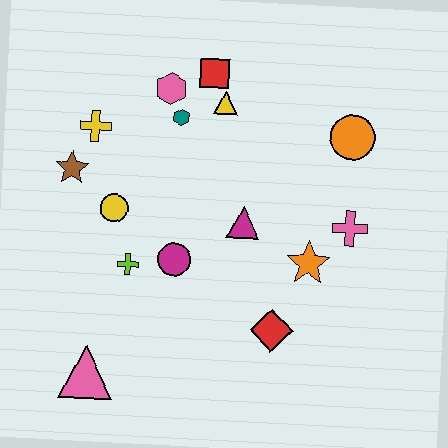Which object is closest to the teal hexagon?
The pink hexagon is closest to the teal hexagon.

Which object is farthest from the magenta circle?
The orange circle is farthest from the magenta circle.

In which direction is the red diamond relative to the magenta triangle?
The red diamond is below the magenta triangle.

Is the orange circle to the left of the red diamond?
No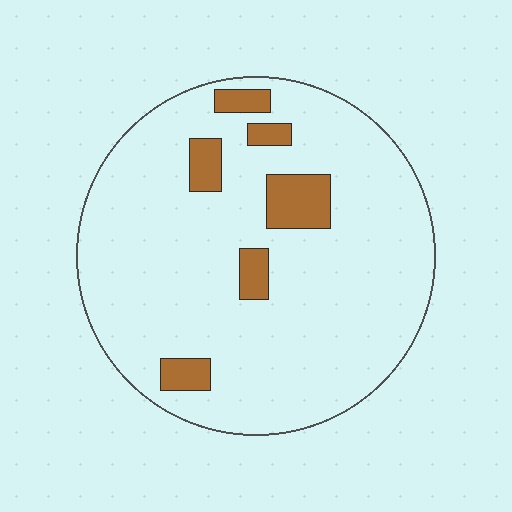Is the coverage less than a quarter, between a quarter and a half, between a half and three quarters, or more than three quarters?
Less than a quarter.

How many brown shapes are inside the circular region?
6.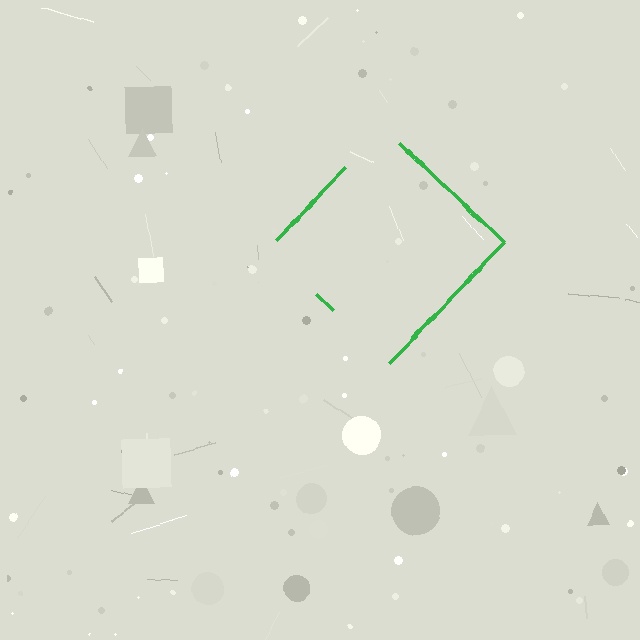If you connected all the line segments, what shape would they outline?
They would outline a diamond.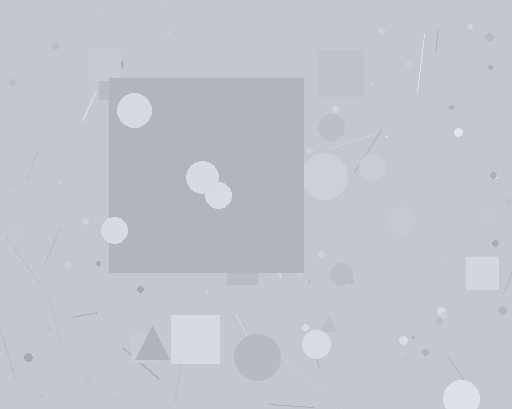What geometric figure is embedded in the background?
A square is embedded in the background.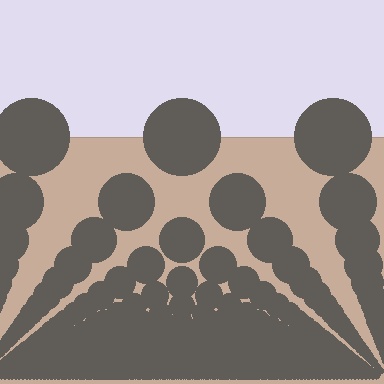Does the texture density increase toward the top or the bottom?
Density increases toward the bottom.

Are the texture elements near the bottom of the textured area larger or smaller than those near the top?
Smaller. The gradient is inverted — elements near the bottom are smaller and denser.